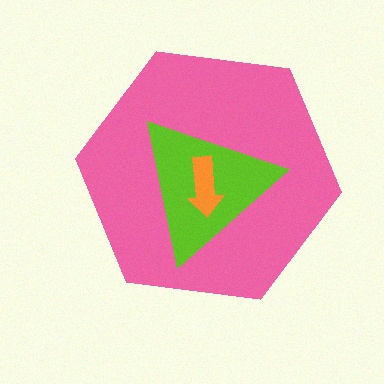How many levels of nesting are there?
3.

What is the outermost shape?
The pink hexagon.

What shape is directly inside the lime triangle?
The orange arrow.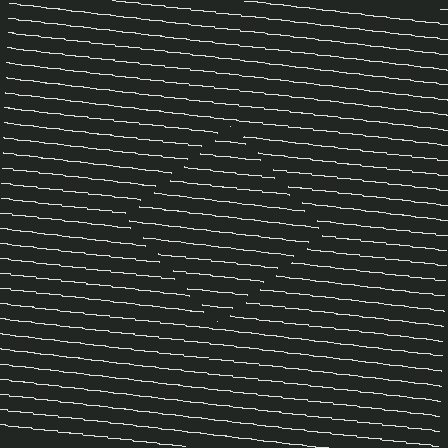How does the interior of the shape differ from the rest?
The interior of the shape contains the same grating, shifted by half a period — the contour is defined by the phase discontinuity where line-ends from the inner and outer gratings abut.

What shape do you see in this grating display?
An illusory square. The interior of the shape contains the same grating, shifted by half a period — the contour is defined by the phase discontinuity where line-ends from the inner and outer gratings abut.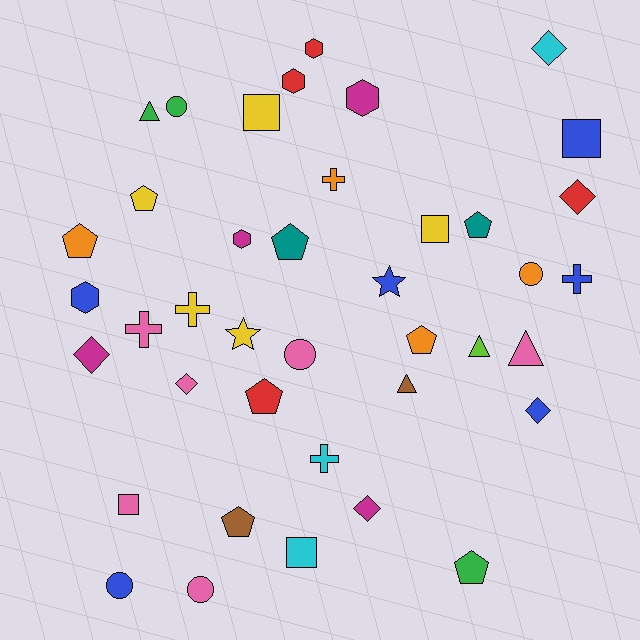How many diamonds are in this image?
There are 6 diamonds.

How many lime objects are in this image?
There is 1 lime object.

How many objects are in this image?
There are 40 objects.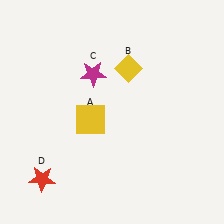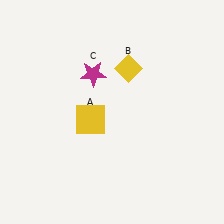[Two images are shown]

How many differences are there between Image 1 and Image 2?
There is 1 difference between the two images.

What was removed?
The red star (D) was removed in Image 2.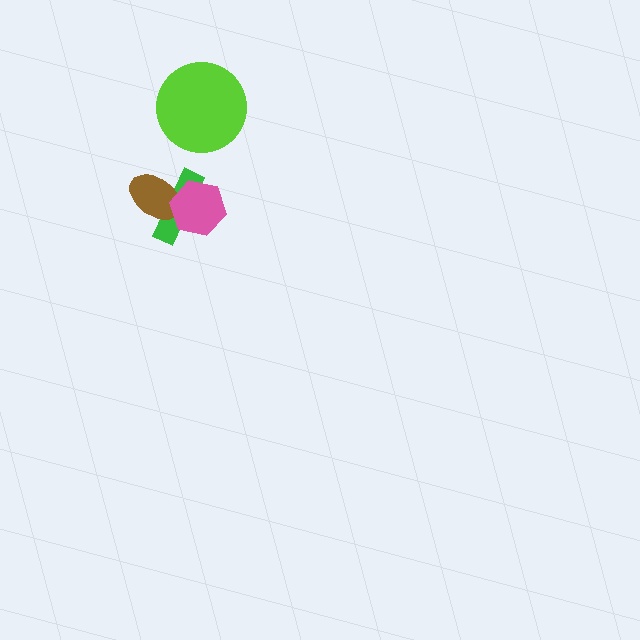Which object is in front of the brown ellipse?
The pink hexagon is in front of the brown ellipse.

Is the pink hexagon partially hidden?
No, no other shape covers it.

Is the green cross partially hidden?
Yes, it is partially covered by another shape.